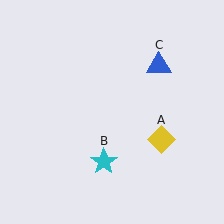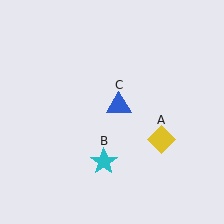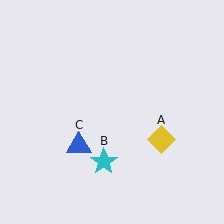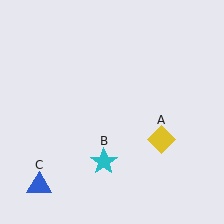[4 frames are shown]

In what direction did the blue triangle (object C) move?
The blue triangle (object C) moved down and to the left.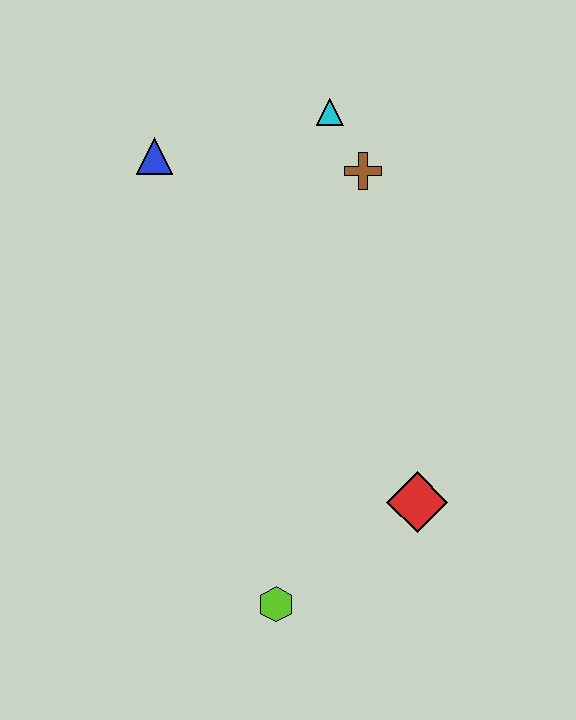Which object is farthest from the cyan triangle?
The lime hexagon is farthest from the cyan triangle.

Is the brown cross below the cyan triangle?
Yes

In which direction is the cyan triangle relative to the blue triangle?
The cyan triangle is to the right of the blue triangle.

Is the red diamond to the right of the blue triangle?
Yes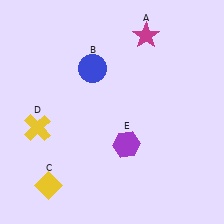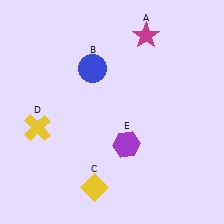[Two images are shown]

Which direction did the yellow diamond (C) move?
The yellow diamond (C) moved right.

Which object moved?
The yellow diamond (C) moved right.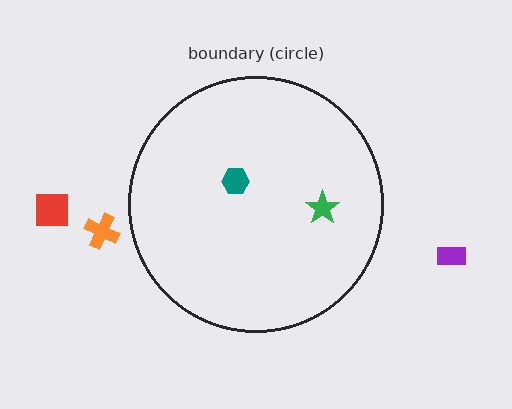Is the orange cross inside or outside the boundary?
Outside.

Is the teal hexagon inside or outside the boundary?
Inside.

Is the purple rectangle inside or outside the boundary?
Outside.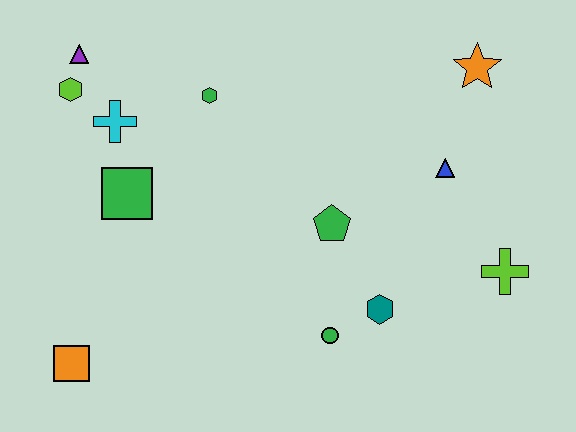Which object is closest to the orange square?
The green square is closest to the orange square.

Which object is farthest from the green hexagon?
The lime cross is farthest from the green hexagon.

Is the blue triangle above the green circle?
Yes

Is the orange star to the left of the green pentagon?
No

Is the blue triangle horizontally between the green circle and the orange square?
No